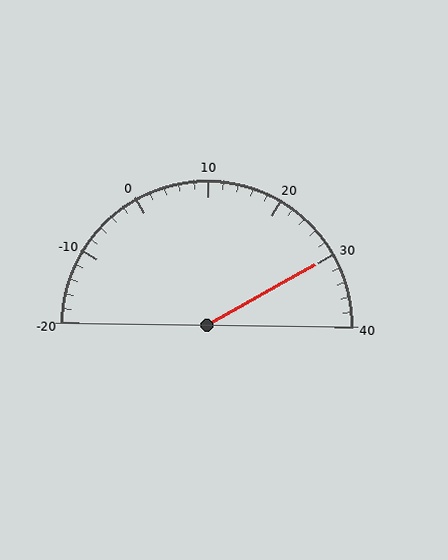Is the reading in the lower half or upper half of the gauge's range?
The reading is in the upper half of the range (-20 to 40).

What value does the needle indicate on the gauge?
The needle indicates approximately 30.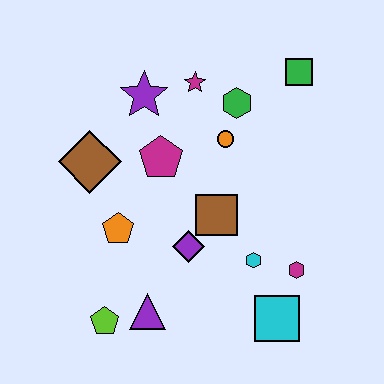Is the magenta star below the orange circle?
No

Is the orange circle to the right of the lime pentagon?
Yes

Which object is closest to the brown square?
The purple diamond is closest to the brown square.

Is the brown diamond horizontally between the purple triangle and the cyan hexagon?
No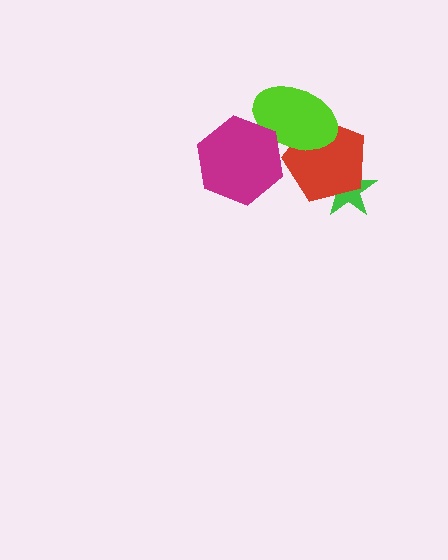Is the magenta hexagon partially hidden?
No, no other shape covers it.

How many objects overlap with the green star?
1 object overlaps with the green star.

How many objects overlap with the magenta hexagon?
1 object overlaps with the magenta hexagon.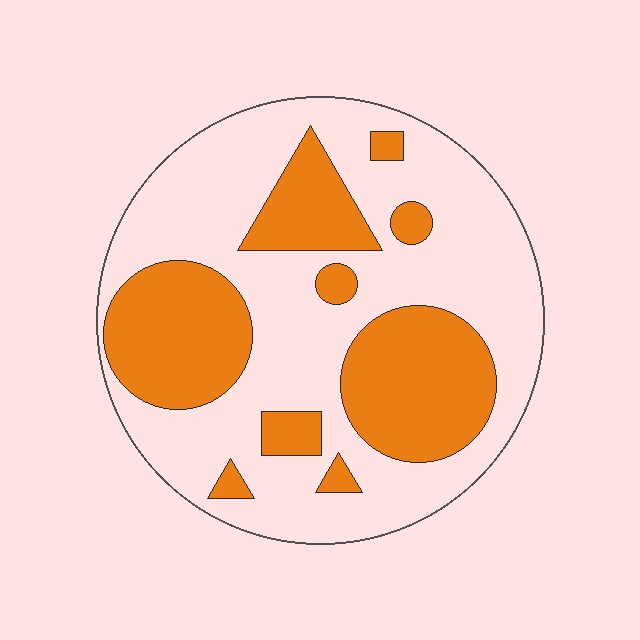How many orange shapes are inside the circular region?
9.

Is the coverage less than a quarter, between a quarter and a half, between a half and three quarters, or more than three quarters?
Between a quarter and a half.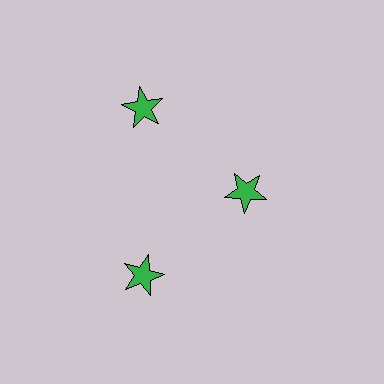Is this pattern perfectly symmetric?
No. The 3 green stars are arranged in a ring, but one element near the 3 o'clock position is pulled inward toward the center, breaking the 3-fold rotational symmetry.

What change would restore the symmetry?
The symmetry would be restored by moving it outward, back onto the ring so that all 3 stars sit at equal angles and equal distance from the center.